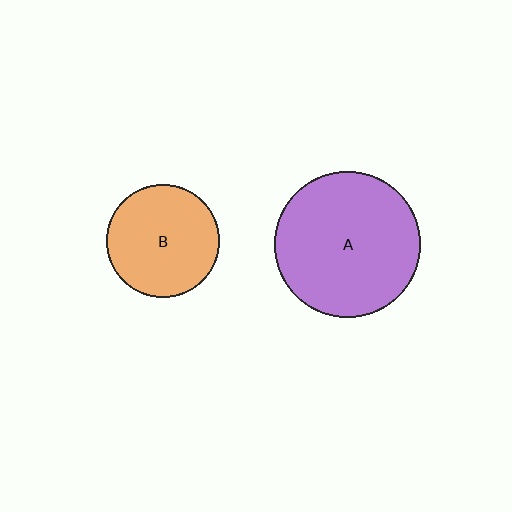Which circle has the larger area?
Circle A (purple).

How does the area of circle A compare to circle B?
Approximately 1.7 times.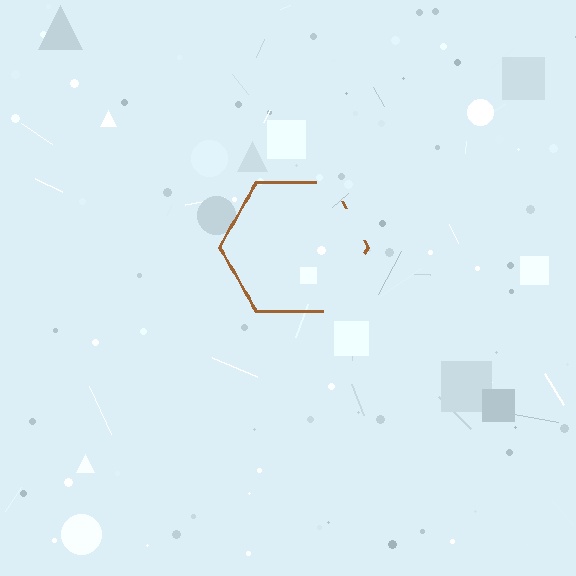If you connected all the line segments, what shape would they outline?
They would outline a hexagon.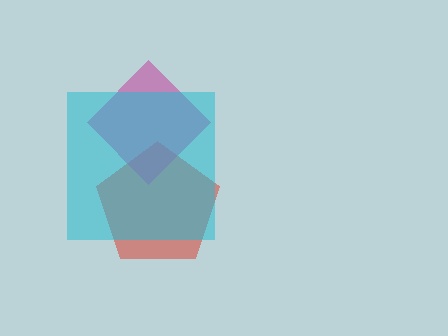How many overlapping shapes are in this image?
There are 3 overlapping shapes in the image.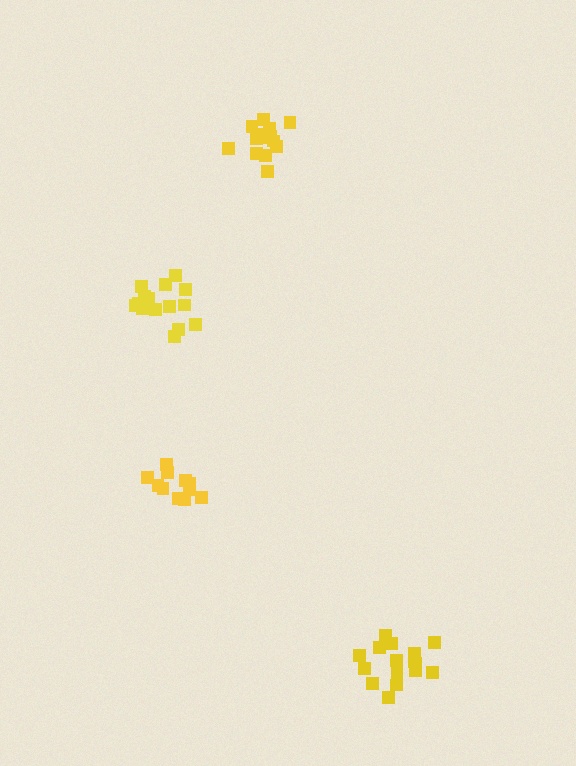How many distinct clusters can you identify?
There are 4 distinct clusters.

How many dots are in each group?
Group 1: 15 dots, Group 2: 14 dots, Group 3: 11 dots, Group 4: 17 dots (57 total).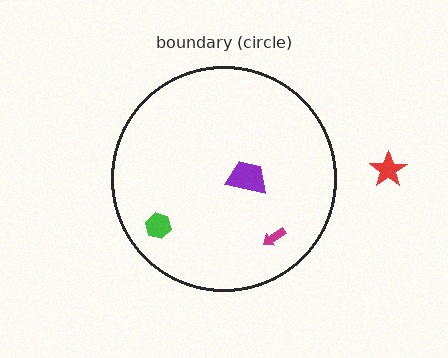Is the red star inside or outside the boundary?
Outside.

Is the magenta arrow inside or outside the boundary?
Inside.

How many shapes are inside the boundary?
3 inside, 1 outside.